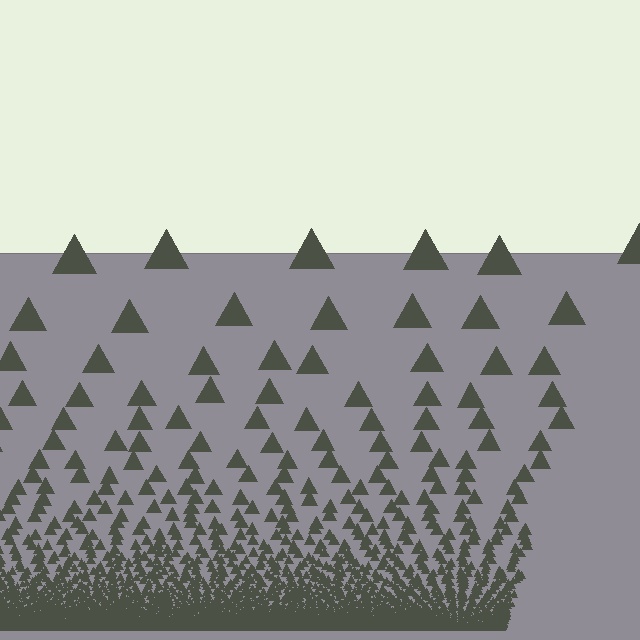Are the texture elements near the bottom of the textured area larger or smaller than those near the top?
Smaller. The gradient is inverted — elements near the bottom are smaller and denser.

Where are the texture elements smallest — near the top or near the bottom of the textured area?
Near the bottom.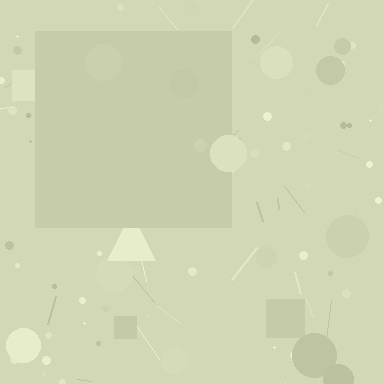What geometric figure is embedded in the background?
A square is embedded in the background.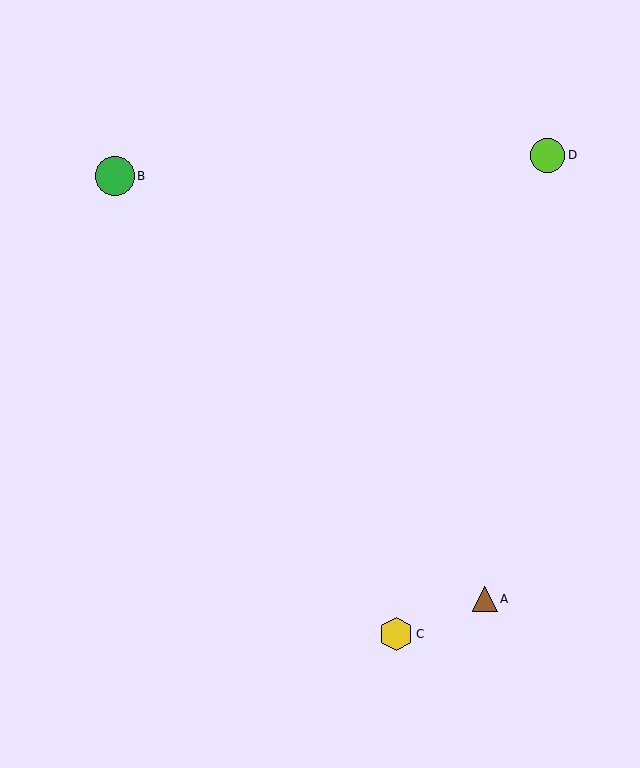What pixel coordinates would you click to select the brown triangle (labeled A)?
Click at (485, 599) to select the brown triangle A.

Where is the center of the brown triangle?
The center of the brown triangle is at (485, 599).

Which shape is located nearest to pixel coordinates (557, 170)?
The lime circle (labeled D) at (547, 155) is nearest to that location.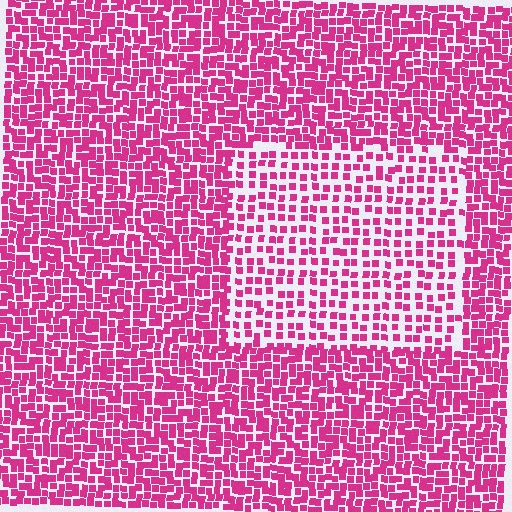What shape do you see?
I see a rectangle.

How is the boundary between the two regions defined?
The boundary is defined by a change in element density (approximately 1.8x ratio). All elements are the same color, size, and shape.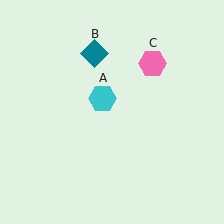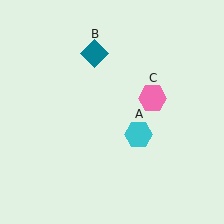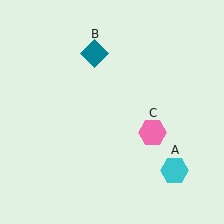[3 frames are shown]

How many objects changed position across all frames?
2 objects changed position: cyan hexagon (object A), pink hexagon (object C).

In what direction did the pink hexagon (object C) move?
The pink hexagon (object C) moved down.